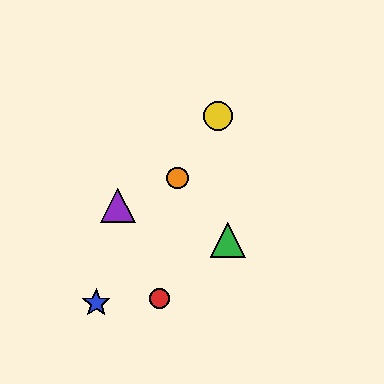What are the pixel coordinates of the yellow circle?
The yellow circle is at (218, 116).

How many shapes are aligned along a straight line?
3 shapes (the blue star, the yellow circle, the orange circle) are aligned along a straight line.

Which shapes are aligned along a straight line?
The blue star, the yellow circle, the orange circle are aligned along a straight line.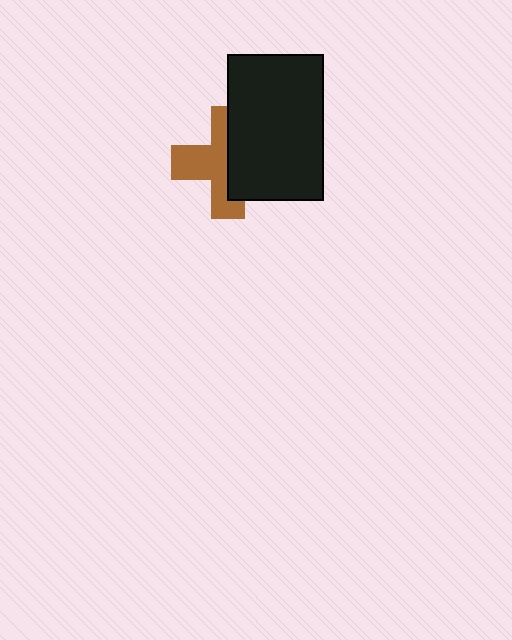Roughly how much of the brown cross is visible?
About half of it is visible (roughly 53%).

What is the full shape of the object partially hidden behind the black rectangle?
The partially hidden object is a brown cross.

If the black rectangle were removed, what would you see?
You would see the complete brown cross.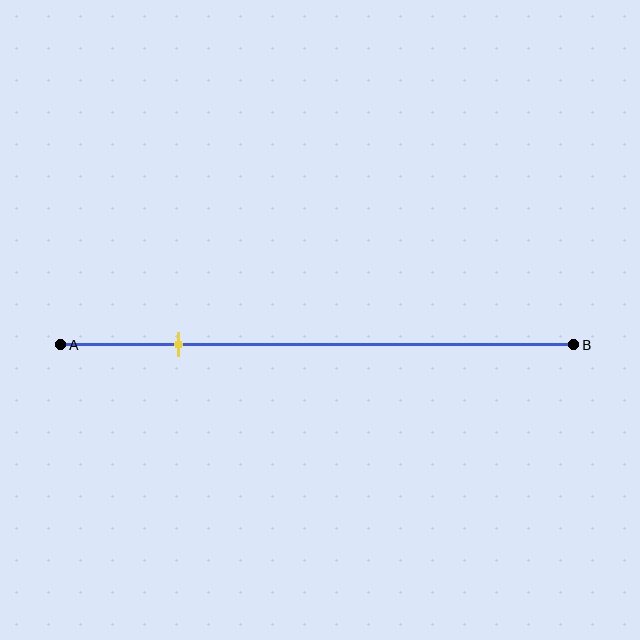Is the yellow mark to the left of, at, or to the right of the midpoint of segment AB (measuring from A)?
The yellow mark is to the left of the midpoint of segment AB.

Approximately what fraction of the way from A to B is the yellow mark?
The yellow mark is approximately 25% of the way from A to B.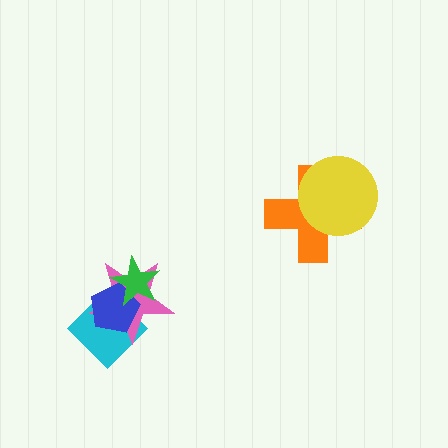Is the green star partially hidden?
No, no other shape covers it.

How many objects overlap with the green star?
3 objects overlap with the green star.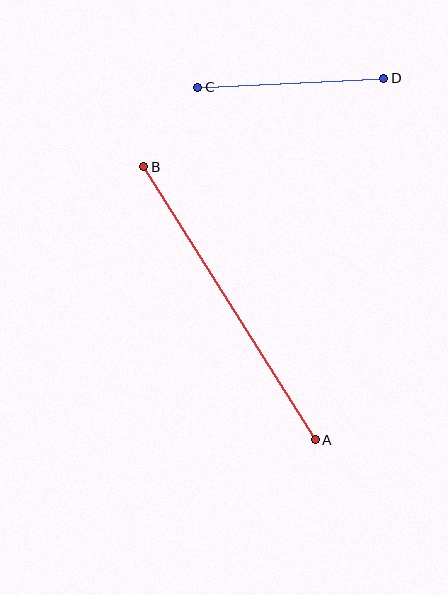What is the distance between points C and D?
The distance is approximately 186 pixels.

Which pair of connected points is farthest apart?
Points A and B are farthest apart.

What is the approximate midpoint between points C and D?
The midpoint is at approximately (291, 83) pixels.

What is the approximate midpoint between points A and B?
The midpoint is at approximately (229, 303) pixels.